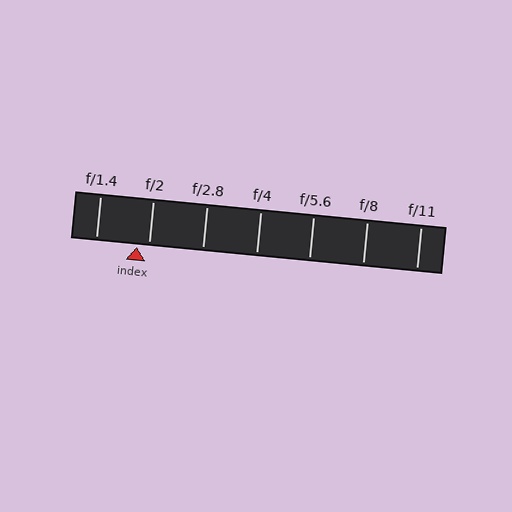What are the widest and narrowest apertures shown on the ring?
The widest aperture shown is f/1.4 and the narrowest is f/11.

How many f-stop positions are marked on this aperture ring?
There are 7 f-stop positions marked.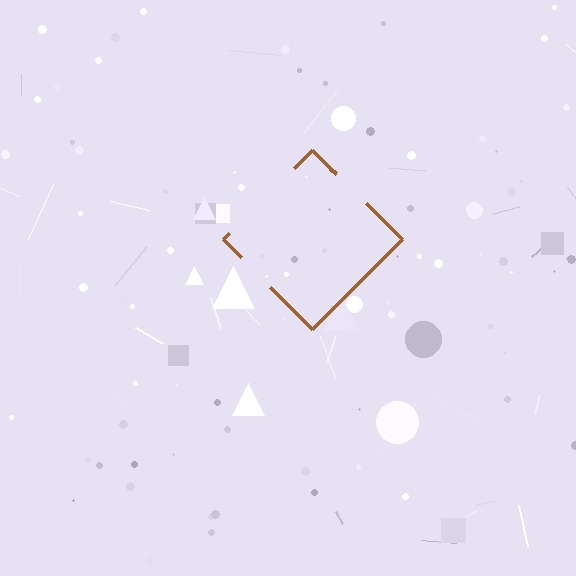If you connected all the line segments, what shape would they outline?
They would outline a diamond.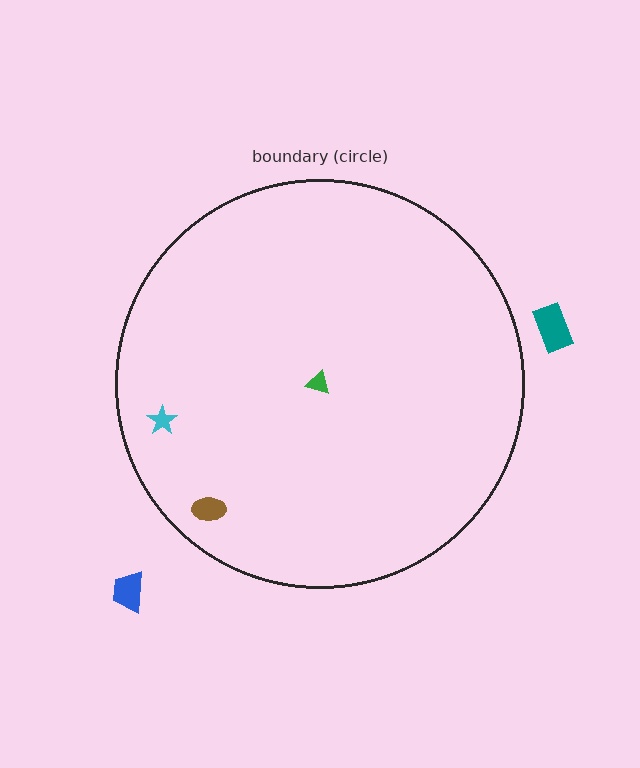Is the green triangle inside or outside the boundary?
Inside.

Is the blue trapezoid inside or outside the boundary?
Outside.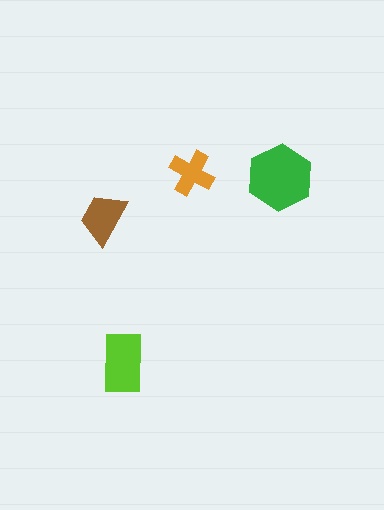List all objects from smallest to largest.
The orange cross, the brown trapezoid, the lime rectangle, the green hexagon.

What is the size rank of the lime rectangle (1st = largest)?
2nd.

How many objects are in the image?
There are 4 objects in the image.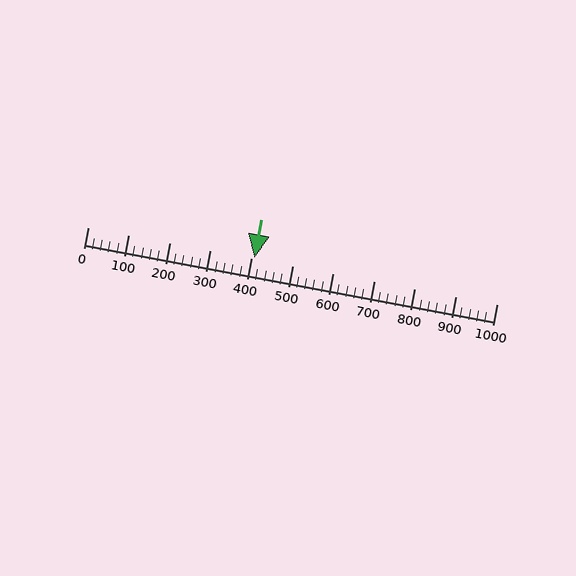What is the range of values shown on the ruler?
The ruler shows values from 0 to 1000.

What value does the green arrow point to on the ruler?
The green arrow points to approximately 408.